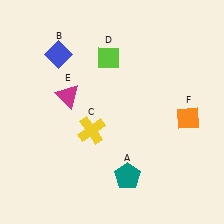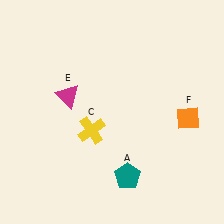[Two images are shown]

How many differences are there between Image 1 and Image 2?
There are 2 differences between the two images.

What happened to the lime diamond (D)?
The lime diamond (D) was removed in Image 2. It was in the top-left area of Image 1.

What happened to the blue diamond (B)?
The blue diamond (B) was removed in Image 2. It was in the top-left area of Image 1.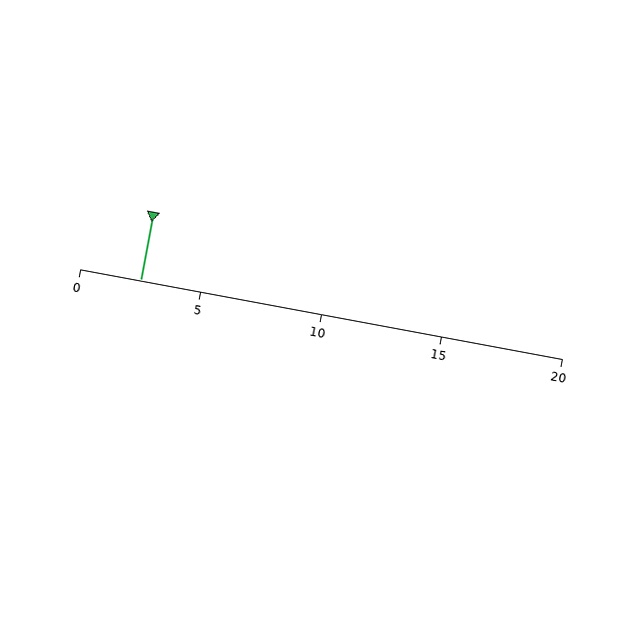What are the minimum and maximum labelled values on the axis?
The axis runs from 0 to 20.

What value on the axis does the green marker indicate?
The marker indicates approximately 2.5.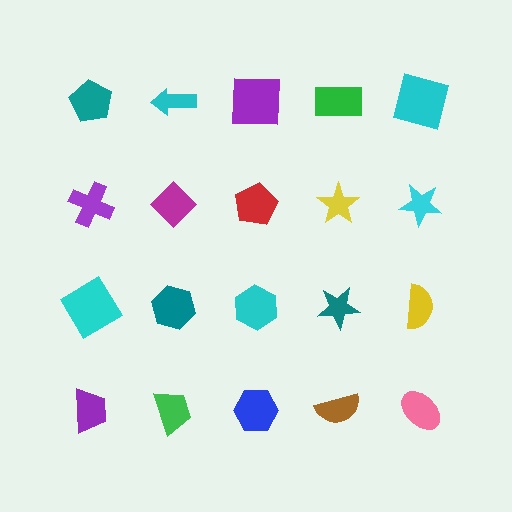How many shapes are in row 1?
5 shapes.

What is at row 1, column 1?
A teal pentagon.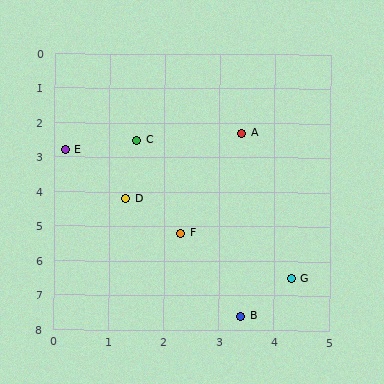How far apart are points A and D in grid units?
Points A and D are about 2.8 grid units apart.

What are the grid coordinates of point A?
Point A is at approximately (3.4, 2.3).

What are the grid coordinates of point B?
Point B is at approximately (3.4, 7.6).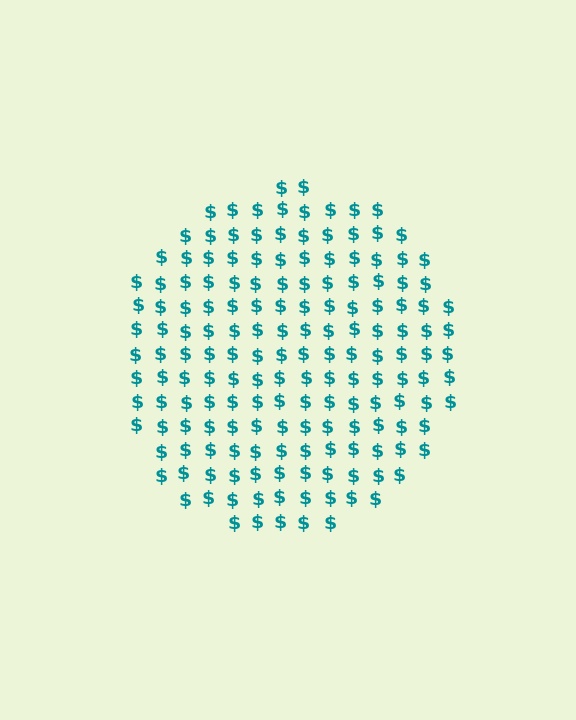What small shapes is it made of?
It is made of small dollar signs.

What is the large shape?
The large shape is a circle.